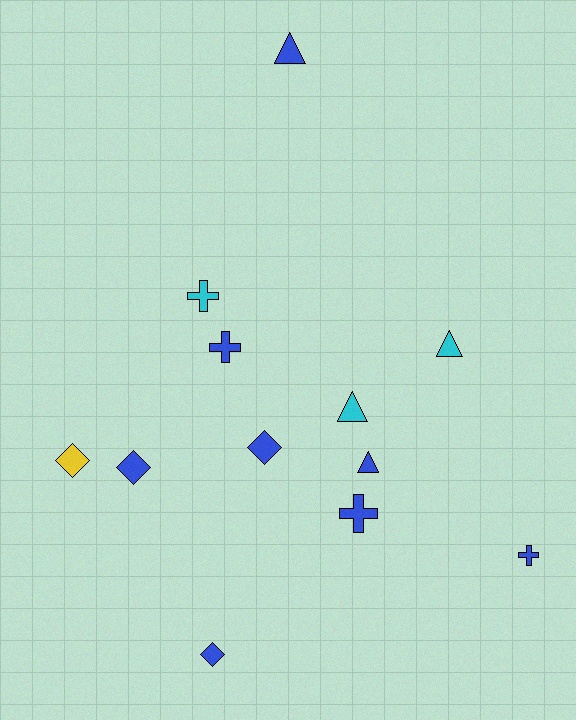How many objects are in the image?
There are 12 objects.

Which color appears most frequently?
Blue, with 8 objects.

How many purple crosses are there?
There are no purple crosses.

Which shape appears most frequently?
Diamond, with 4 objects.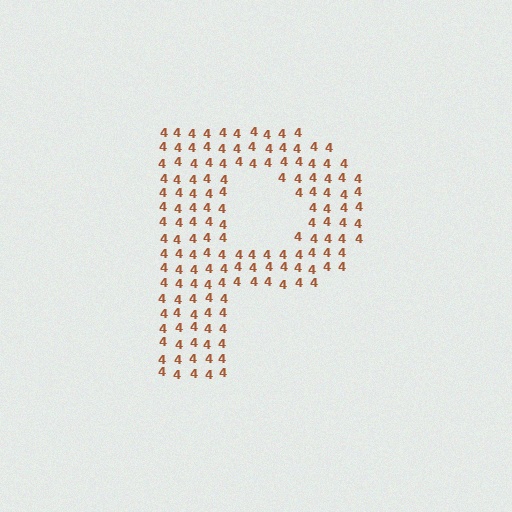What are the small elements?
The small elements are digit 4's.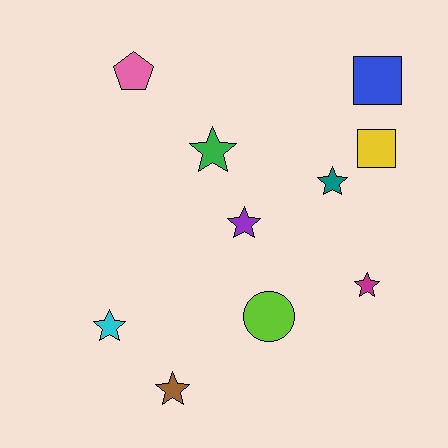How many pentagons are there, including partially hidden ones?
There is 1 pentagon.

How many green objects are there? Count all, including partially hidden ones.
There is 1 green object.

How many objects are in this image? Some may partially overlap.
There are 10 objects.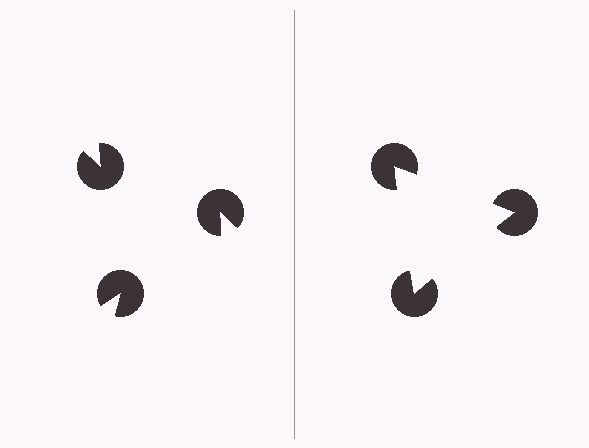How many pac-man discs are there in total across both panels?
6 — 3 on each side.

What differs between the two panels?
The pac-man discs are positioned identically on both sides; only the wedge orientations differ. On the right they align to a triangle; on the left they are misaligned.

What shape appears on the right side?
An illusory triangle.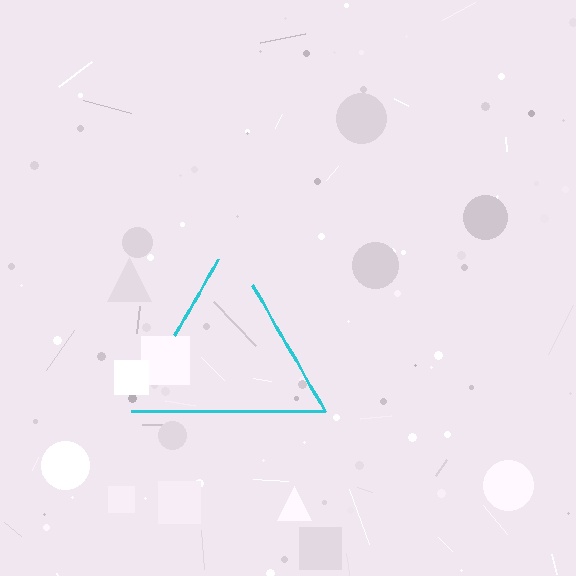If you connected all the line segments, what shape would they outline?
They would outline a triangle.